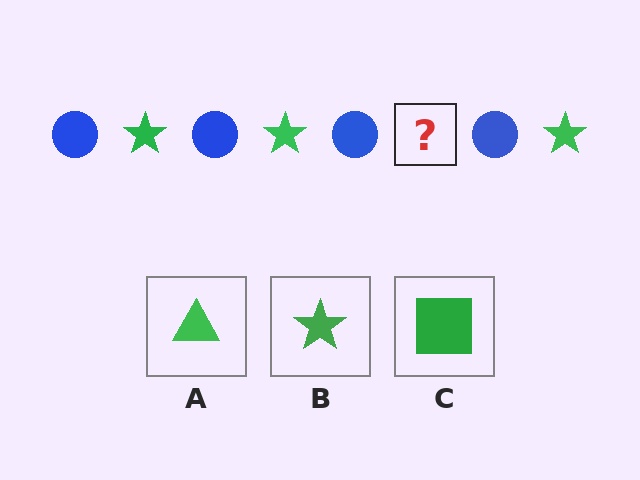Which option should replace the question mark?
Option B.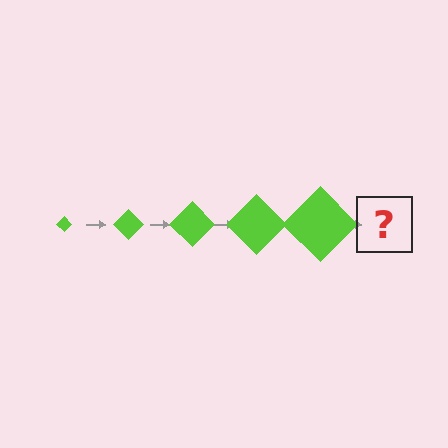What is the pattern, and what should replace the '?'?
The pattern is that the diamond gets progressively larger each step. The '?' should be a lime diamond, larger than the previous one.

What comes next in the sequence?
The next element should be a lime diamond, larger than the previous one.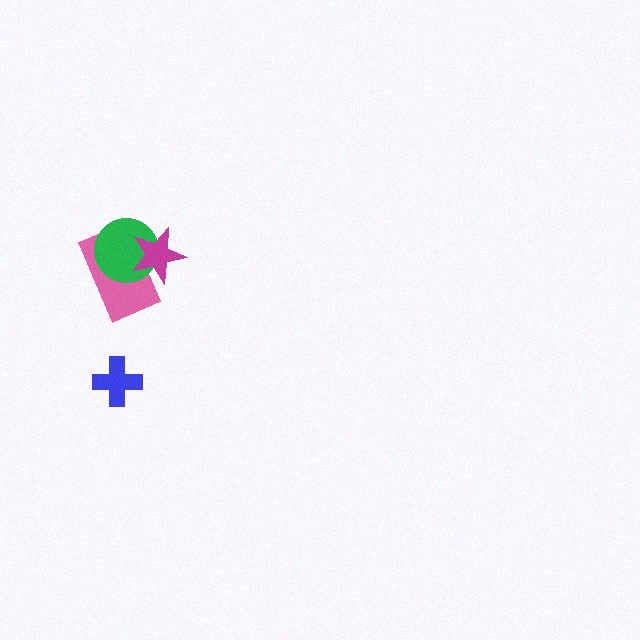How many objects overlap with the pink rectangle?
2 objects overlap with the pink rectangle.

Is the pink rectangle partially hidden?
Yes, it is partially covered by another shape.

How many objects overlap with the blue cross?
0 objects overlap with the blue cross.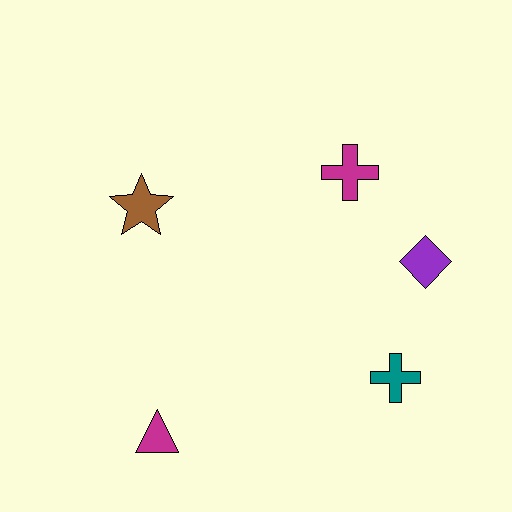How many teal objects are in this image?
There is 1 teal object.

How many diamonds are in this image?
There is 1 diamond.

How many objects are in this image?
There are 5 objects.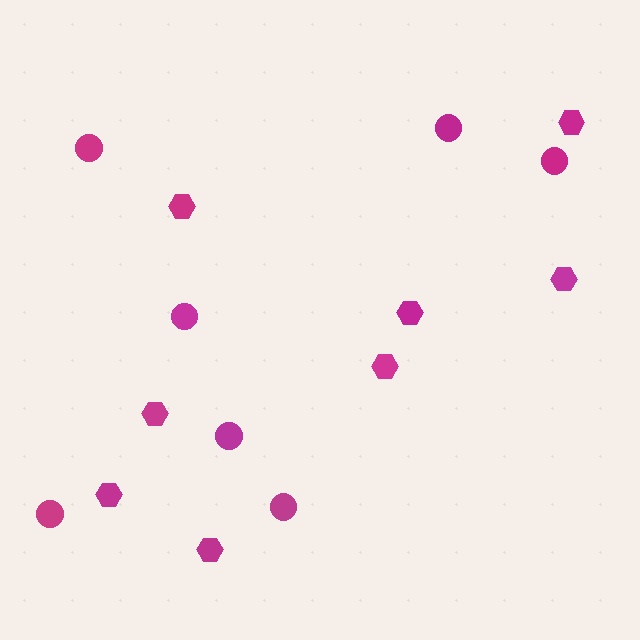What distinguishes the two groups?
There are 2 groups: one group of hexagons (8) and one group of circles (7).